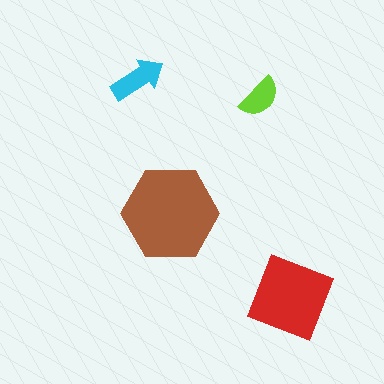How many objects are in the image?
There are 4 objects in the image.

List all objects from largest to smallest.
The brown hexagon, the red diamond, the cyan arrow, the lime semicircle.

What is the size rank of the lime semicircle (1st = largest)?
4th.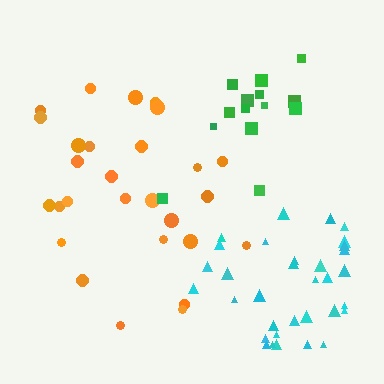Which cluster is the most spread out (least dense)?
Orange.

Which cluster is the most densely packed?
Cyan.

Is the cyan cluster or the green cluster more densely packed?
Cyan.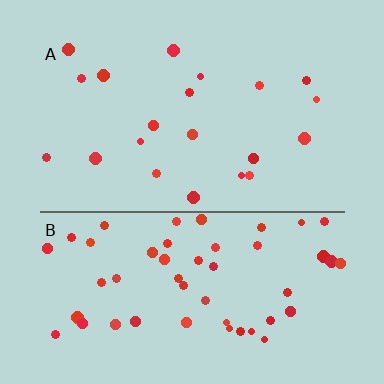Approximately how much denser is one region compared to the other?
Approximately 2.5× — region B over region A.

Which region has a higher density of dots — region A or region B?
B (the bottom).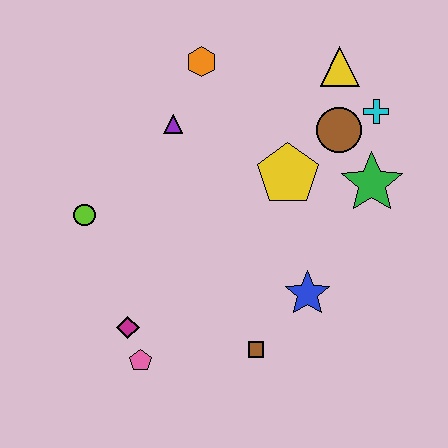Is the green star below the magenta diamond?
No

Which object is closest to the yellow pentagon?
The brown circle is closest to the yellow pentagon.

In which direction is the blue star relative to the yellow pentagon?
The blue star is below the yellow pentagon.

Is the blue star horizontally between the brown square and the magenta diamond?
No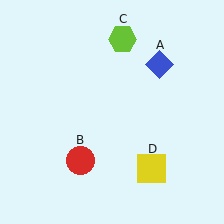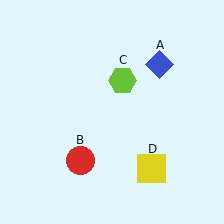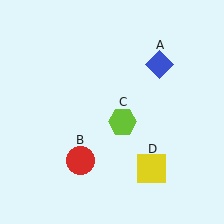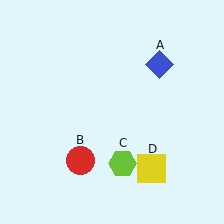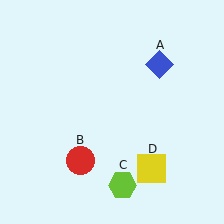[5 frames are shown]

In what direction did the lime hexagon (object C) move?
The lime hexagon (object C) moved down.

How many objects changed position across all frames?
1 object changed position: lime hexagon (object C).